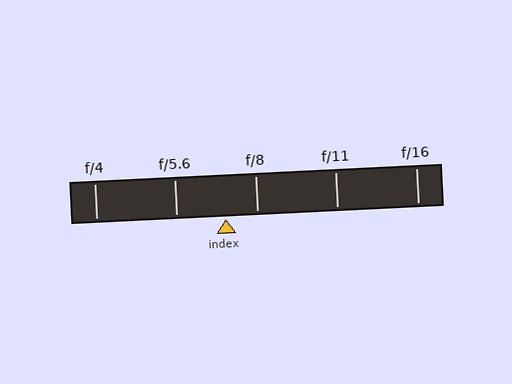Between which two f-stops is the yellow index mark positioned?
The index mark is between f/5.6 and f/8.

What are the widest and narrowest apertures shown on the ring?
The widest aperture shown is f/4 and the narrowest is f/16.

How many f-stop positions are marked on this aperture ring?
There are 5 f-stop positions marked.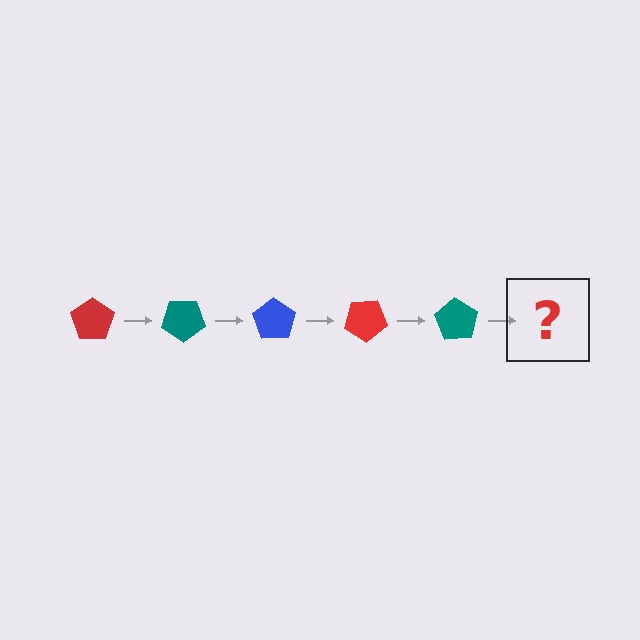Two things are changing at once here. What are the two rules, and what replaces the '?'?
The two rules are that it rotates 35 degrees each step and the color cycles through red, teal, and blue. The '?' should be a blue pentagon, rotated 175 degrees from the start.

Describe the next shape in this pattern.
It should be a blue pentagon, rotated 175 degrees from the start.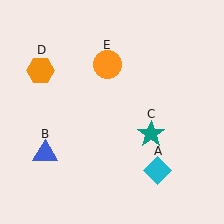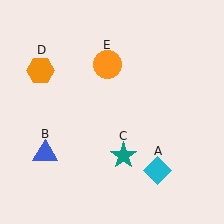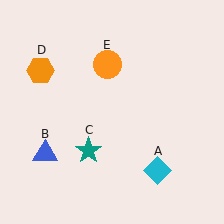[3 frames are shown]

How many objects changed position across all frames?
1 object changed position: teal star (object C).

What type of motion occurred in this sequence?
The teal star (object C) rotated clockwise around the center of the scene.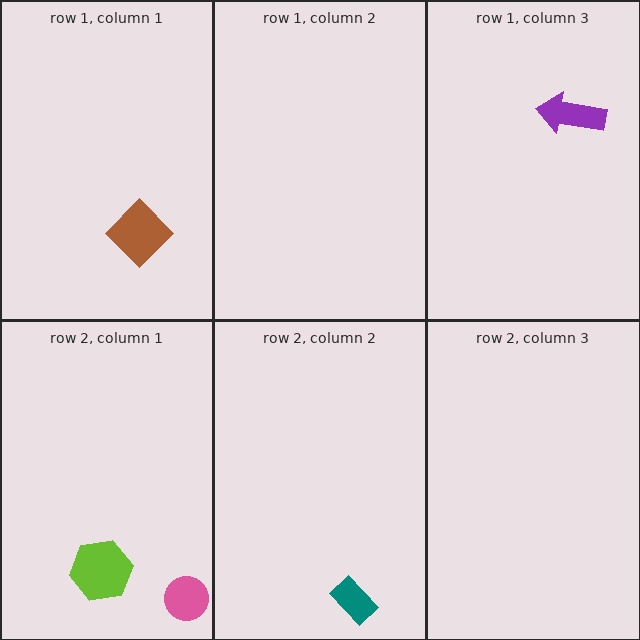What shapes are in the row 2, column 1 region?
The pink circle, the lime hexagon.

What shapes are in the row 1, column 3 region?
The purple arrow.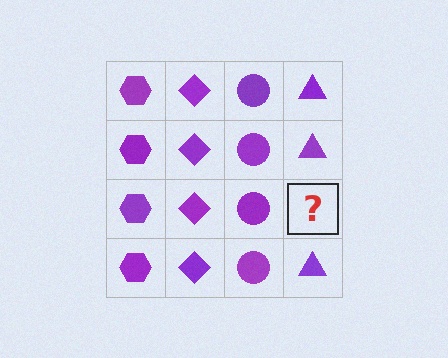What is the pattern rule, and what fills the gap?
The rule is that each column has a consistent shape. The gap should be filled with a purple triangle.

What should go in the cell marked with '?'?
The missing cell should contain a purple triangle.